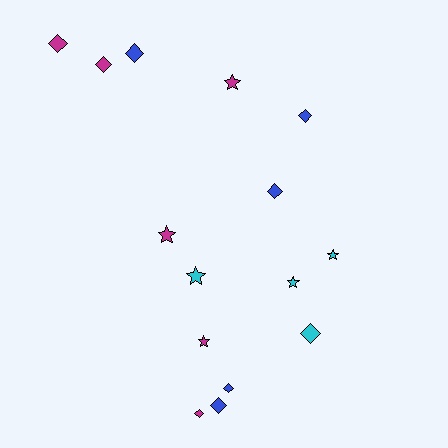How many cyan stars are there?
There are 3 cyan stars.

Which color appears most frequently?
Magenta, with 6 objects.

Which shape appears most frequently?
Diamond, with 9 objects.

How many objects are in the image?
There are 15 objects.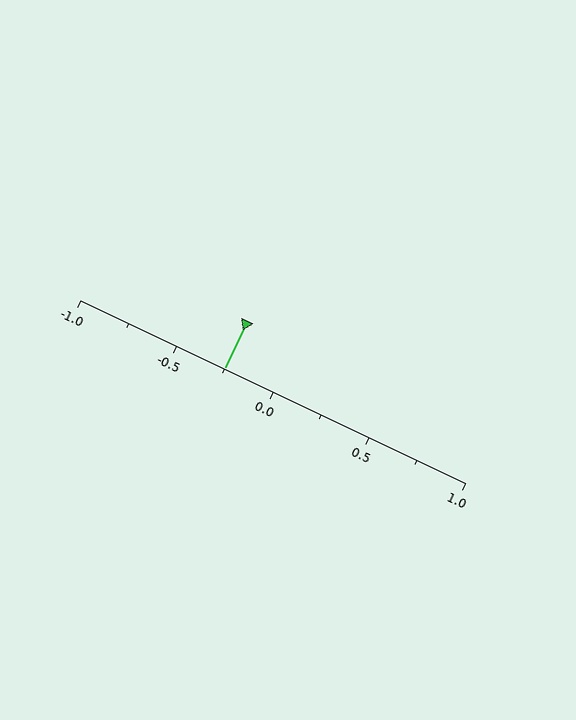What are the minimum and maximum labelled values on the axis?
The axis runs from -1.0 to 1.0.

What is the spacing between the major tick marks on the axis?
The major ticks are spaced 0.5 apart.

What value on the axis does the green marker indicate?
The marker indicates approximately -0.25.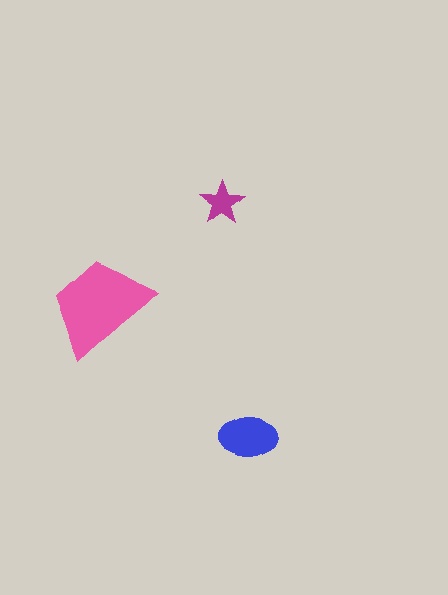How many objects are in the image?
There are 3 objects in the image.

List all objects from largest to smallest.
The pink trapezoid, the blue ellipse, the magenta star.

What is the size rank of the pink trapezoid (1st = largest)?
1st.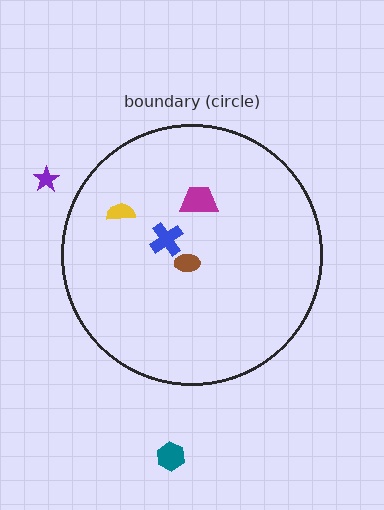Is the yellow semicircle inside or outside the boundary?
Inside.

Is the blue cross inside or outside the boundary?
Inside.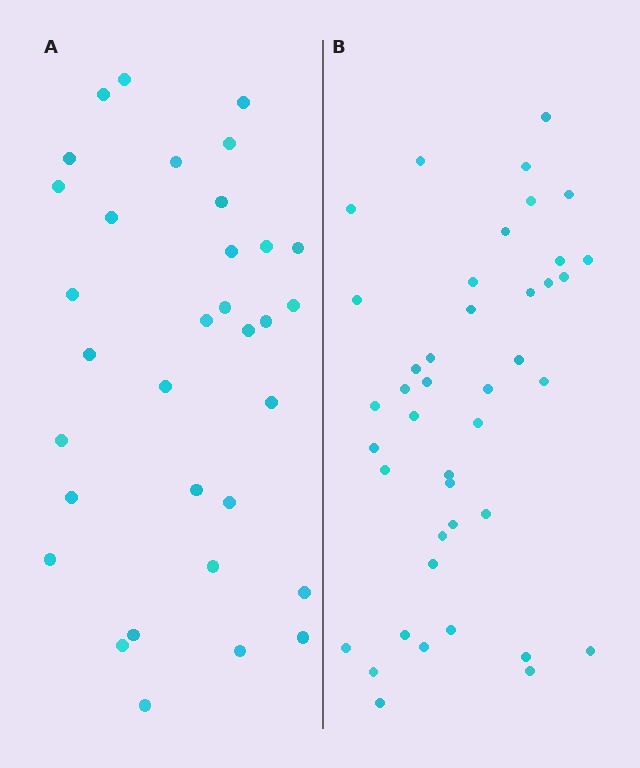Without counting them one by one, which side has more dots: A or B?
Region B (the right region) has more dots.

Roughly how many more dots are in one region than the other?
Region B has roughly 8 or so more dots than region A.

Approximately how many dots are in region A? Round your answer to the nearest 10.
About 30 dots. (The exact count is 33, which rounds to 30.)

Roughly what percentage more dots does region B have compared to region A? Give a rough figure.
About 25% more.